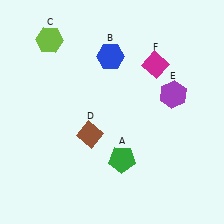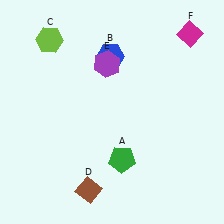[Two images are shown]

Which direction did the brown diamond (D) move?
The brown diamond (D) moved down.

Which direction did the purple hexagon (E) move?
The purple hexagon (E) moved left.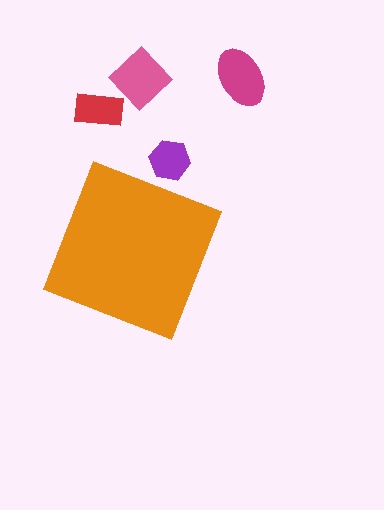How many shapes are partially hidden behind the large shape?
1 shape is partially hidden.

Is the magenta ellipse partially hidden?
No, the magenta ellipse is fully visible.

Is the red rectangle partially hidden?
No, the red rectangle is fully visible.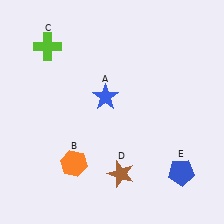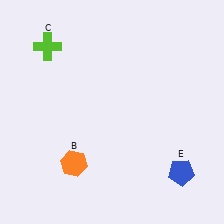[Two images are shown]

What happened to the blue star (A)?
The blue star (A) was removed in Image 2. It was in the top-left area of Image 1.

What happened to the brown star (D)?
The brown star (D) was removed in Image 2. It was in the bottom-right area of Image 1.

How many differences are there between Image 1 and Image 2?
There are 2 differences between the two images.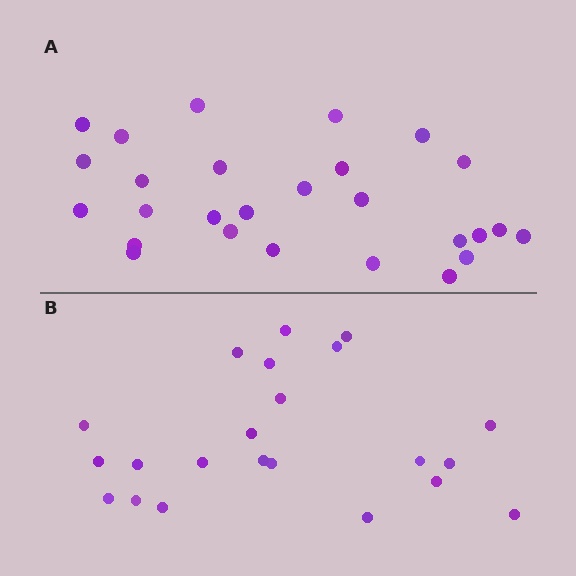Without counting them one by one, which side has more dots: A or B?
Region A (the top region) has more dots.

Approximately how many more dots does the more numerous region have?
Region A has about 5 more dots than region B.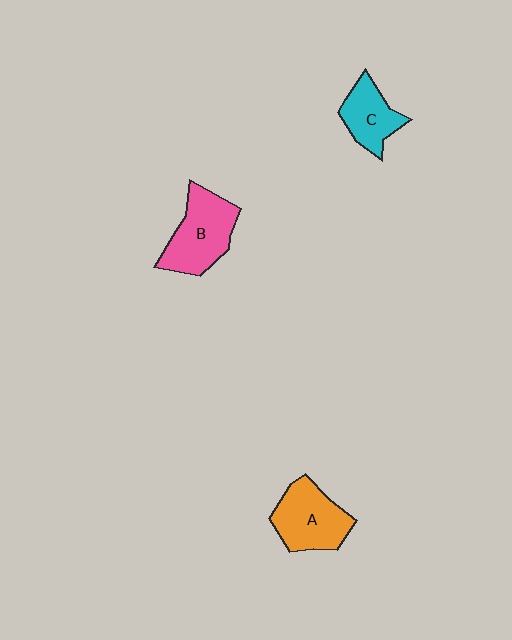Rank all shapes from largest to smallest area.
From largest to smallest: B (pink), A (orange), C (cyan).